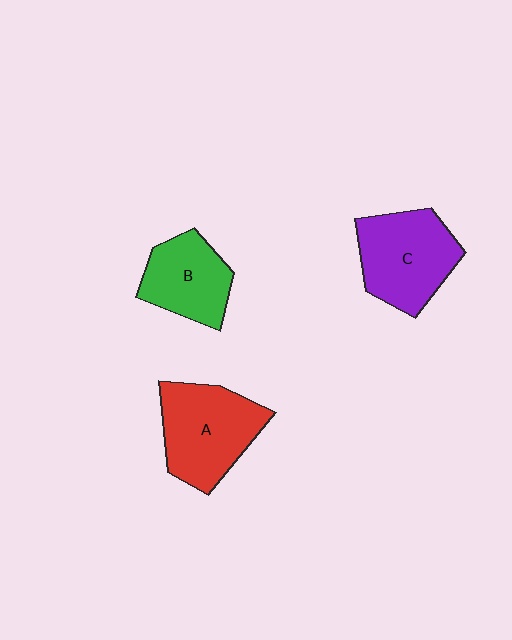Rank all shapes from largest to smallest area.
From largest to smallest: A (red), C (purple), B (green).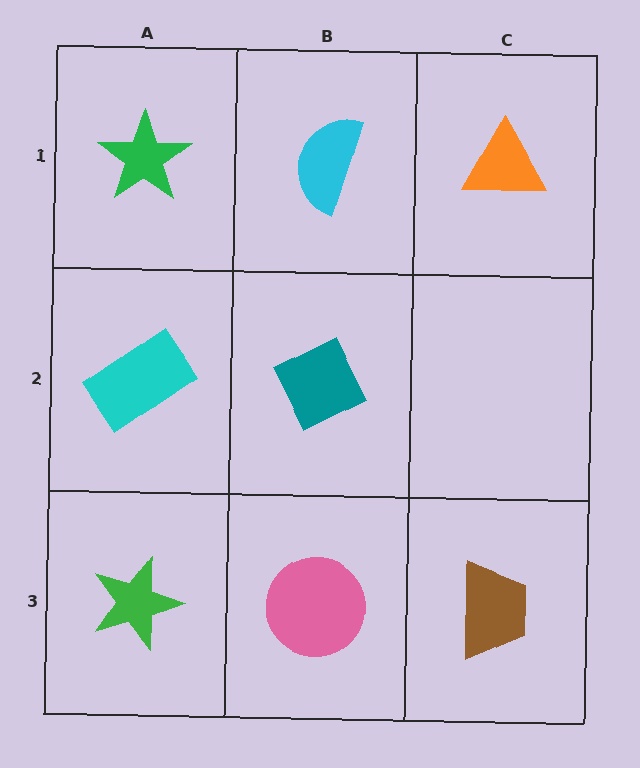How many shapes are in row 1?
3 shapes.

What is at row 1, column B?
A cyan semicircle.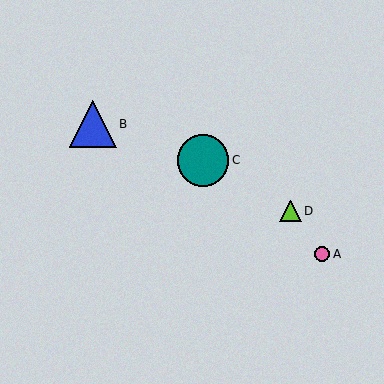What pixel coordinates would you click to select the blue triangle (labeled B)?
Click at (93, 124) to select the blue triangle B.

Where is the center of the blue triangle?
The center of the blue triangle is at (93, 124).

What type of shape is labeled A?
Shape A is a pink circle.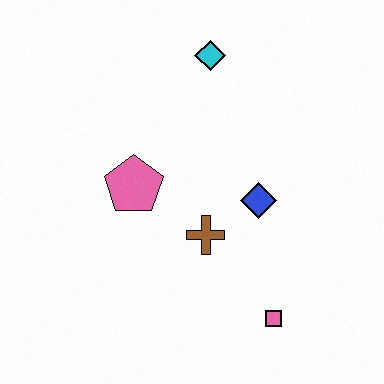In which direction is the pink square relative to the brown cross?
The pink square is below the brown cross.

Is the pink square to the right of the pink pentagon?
Yes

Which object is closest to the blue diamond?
The brown cross is closest to the blue diamond.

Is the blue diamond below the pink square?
No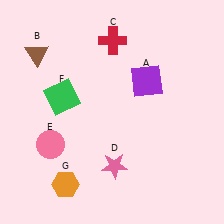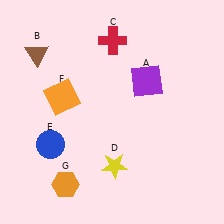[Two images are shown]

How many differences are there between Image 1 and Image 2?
There are 3 differences between the two images.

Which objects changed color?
D changed from pink to yellow. E changed from pink to blue. F changed from green to orange.